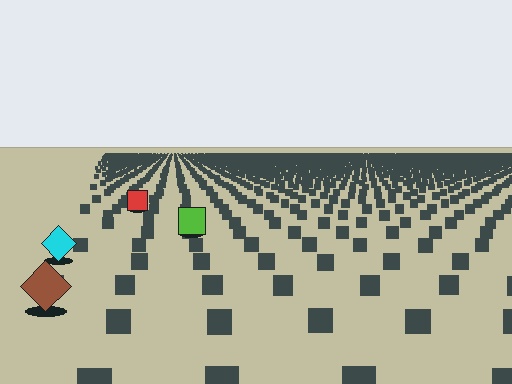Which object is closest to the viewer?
The brown diamond is closest. The texture marks near it are larger and more spread out.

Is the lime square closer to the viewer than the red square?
Yes. The lime square is closer — you can tell from the texture gradient: the ground texture is coarser near it.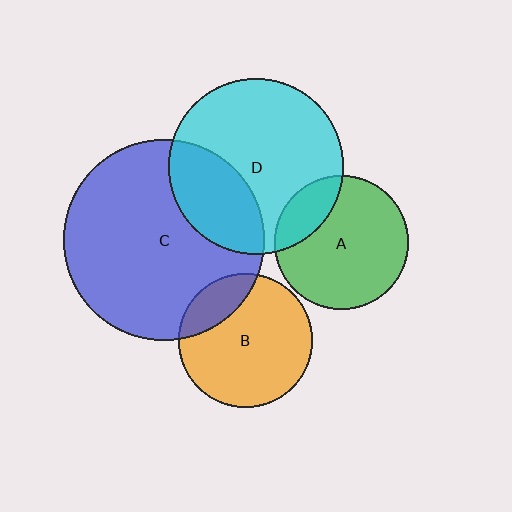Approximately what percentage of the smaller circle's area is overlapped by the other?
Approximately 20%.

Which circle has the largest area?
Circle C (blue).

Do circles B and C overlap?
Yes.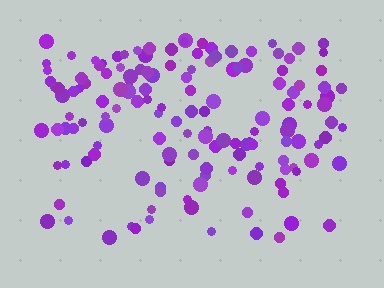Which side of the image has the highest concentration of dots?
The top.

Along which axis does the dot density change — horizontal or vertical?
Vertical.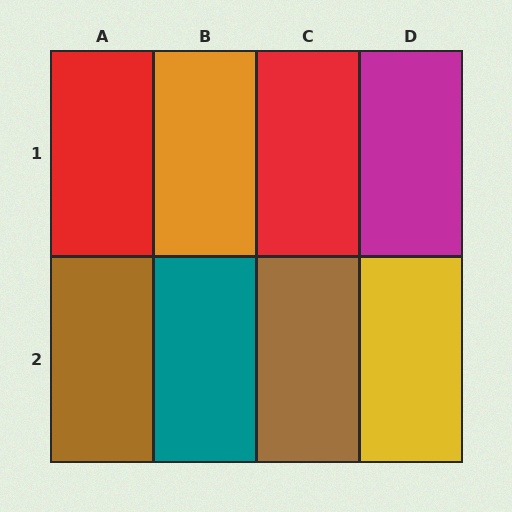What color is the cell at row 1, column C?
Red.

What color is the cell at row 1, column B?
Orange.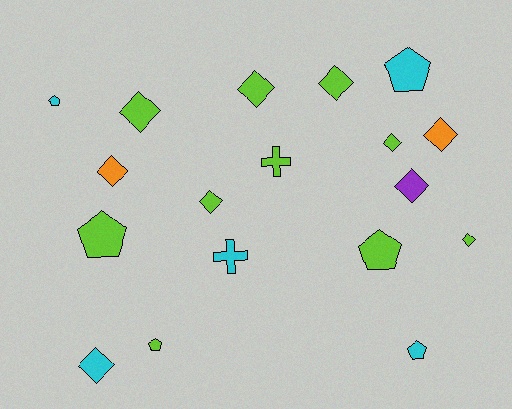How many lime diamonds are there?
There are 6 lime diamonds.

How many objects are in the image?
There are 18 objects.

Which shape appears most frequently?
Diamond, with 10 objects.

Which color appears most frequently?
Lime, with 10 objects.